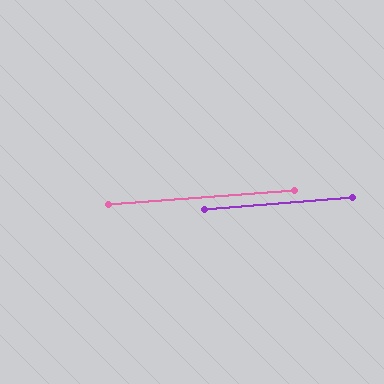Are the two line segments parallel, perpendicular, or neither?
Parallel — their directions differ by only 0.3°.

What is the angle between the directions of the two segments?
Approximately 0 degrees.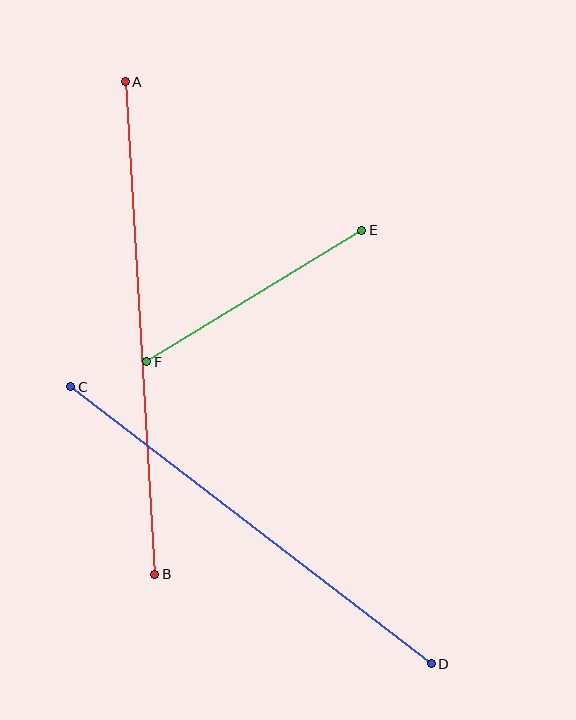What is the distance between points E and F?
The distance is approximately 252 pixels.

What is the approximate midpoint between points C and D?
The midpoint is at approximately (251, 525) pixels.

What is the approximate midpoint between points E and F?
The midpoint is at approximately (254, 296) pixels.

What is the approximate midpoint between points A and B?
The midpoint is at approximately (140, 328) pixels.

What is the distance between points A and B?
The distance is approximately 493 pixels.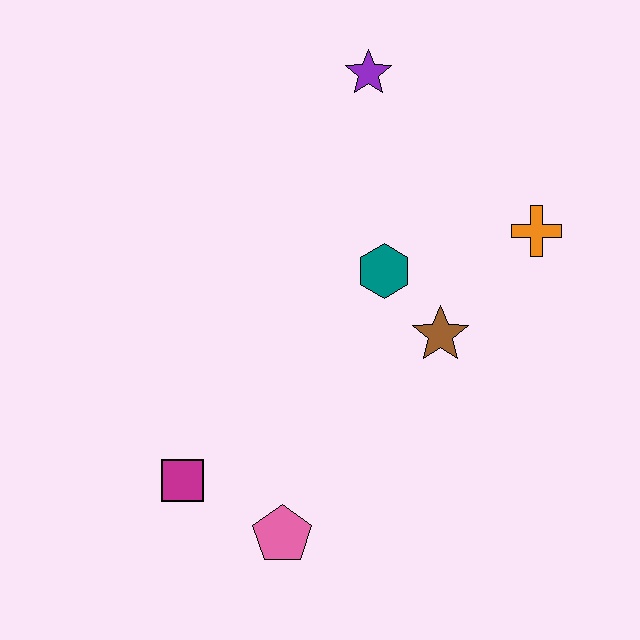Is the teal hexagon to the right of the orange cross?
No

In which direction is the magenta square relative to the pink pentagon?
The magenta square is to the left of the pink pentagon.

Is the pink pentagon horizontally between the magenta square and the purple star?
Yes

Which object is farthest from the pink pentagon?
The purple star is farthest from the pink pentagon.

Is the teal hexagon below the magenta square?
No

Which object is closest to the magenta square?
The pink pentagon is closest to the magenta square.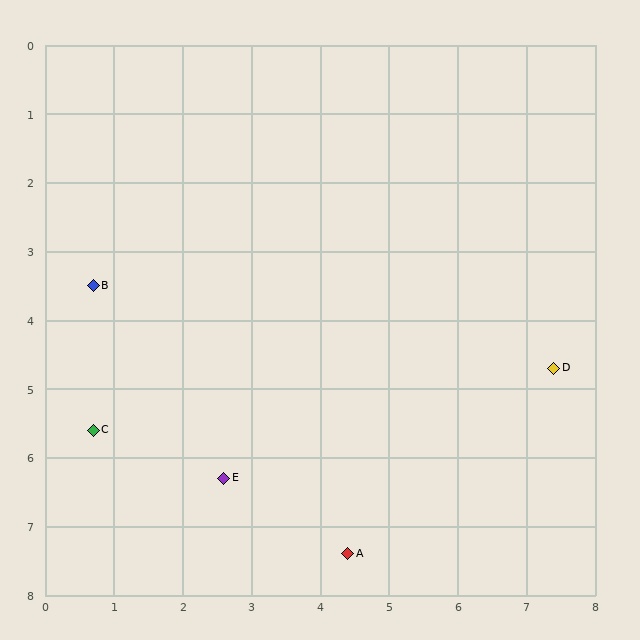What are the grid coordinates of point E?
Point E is at approximately (2.6, 6.3).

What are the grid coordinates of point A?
Point A is at approximately (4.4, 7.4).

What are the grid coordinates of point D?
Point D is at approximately (7.4, 4.7).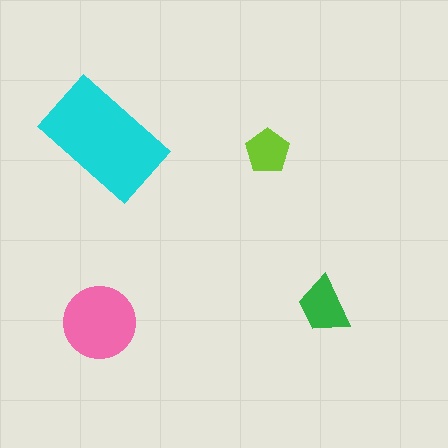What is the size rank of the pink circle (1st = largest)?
2nd.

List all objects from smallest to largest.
The lime pentagon, the green trapezoid, the pink circle, the cyan rectangle.